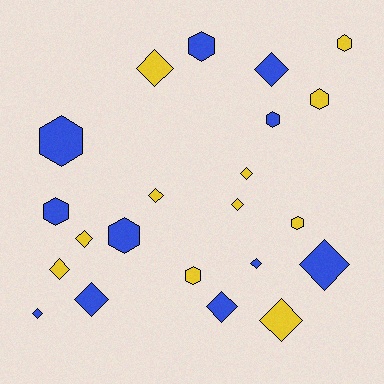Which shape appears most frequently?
Diamond, with 13 objects.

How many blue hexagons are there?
There are 5 blue hexagons.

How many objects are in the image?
There are 22 objects.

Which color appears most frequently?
Yellow, with 11 objects.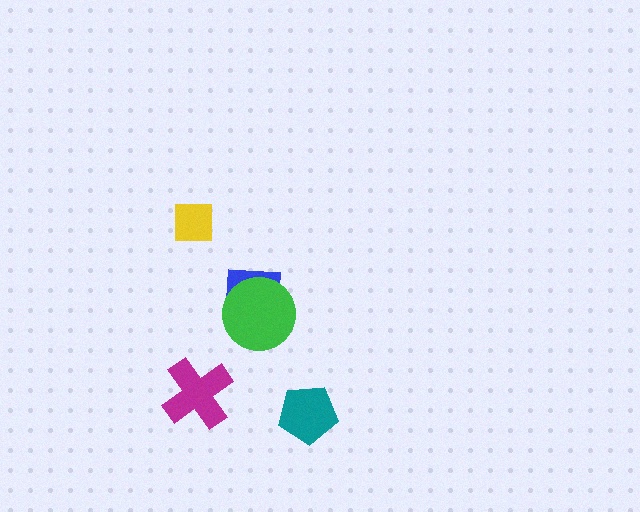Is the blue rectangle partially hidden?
Yes, it is partially covered by another shape.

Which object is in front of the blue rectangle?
The green circle is in front of the blue rectangle.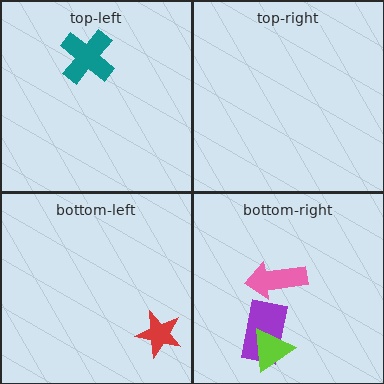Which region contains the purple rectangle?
The bottom-right region.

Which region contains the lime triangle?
The bottom-right region.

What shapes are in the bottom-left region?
The red star.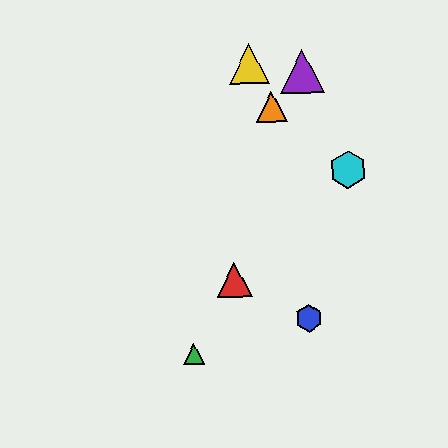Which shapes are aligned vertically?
The blue hexagon, the purple triangle are aligned vertically.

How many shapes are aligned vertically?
2 shapes (the blue hexagon, the purple triangle) are aligned vertically.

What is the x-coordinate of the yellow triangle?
The yellow triangle is at x≈249.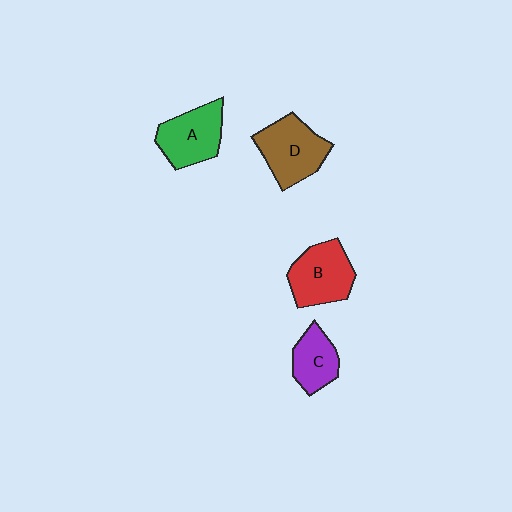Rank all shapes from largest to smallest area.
From largest to smallest: D (brown), B (red), A (green), C (purple).